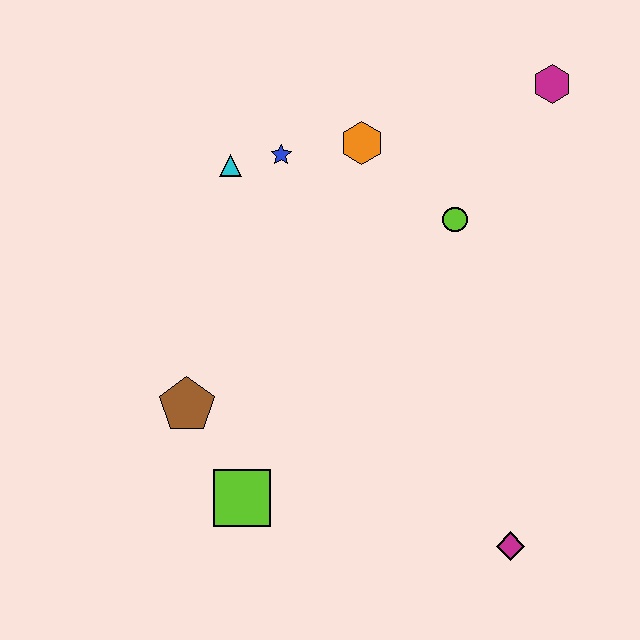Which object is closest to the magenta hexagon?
The lime circle is closest to the magenta hexagon.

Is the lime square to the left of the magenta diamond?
Yes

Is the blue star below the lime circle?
No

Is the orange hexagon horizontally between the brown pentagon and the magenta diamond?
Yes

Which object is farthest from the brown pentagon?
The magenta hexagon is farthest from the brown pentagon.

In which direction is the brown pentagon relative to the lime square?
The brown pentagon is above the lime square.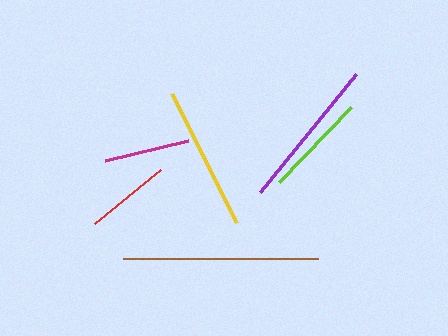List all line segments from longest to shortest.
From longest to shortest: brown, purple, yellow, lime, magenta, red.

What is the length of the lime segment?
The lime segment is approximately 104 pixels long.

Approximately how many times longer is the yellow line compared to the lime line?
The yellow line is approximately 1.4 times the length of the lime line.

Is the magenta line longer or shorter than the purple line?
The purple line is longer than the magenta line.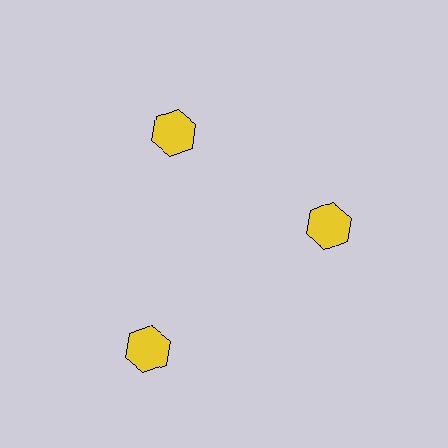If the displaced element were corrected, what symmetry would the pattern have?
It would have 3-fold rotational symmetry — the pattern would map onto itself every 120 degrees.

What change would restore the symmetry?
The symmetry would be restored by moving it inward, back onto the ring so that all 3 hexagons sit at equal angles and equal distance from the center.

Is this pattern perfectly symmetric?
No. The 3 yellow hexagons are arranged in a ring, but one element near the 7 o'clock position is pushed outward from the center, breaking the 3-fold rotational symmetry.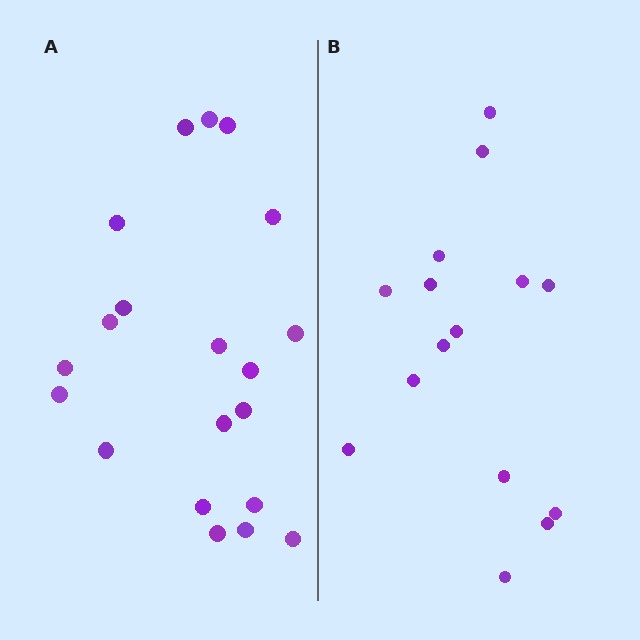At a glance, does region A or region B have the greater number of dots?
Region A (the left region) has more dots.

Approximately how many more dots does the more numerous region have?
Region A has about 5 more dots than region B.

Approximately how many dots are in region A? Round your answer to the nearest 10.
About 20 dots.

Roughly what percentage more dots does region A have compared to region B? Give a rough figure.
About 35% more.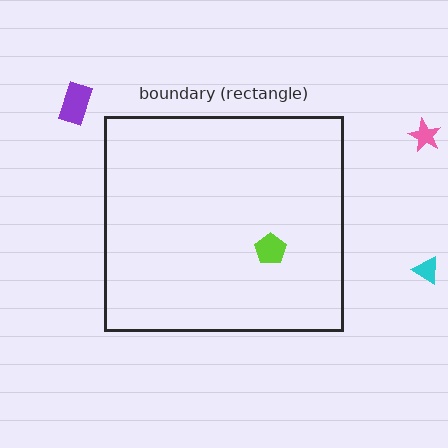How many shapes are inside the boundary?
1 inside, 3 outside.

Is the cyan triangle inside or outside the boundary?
Outside.